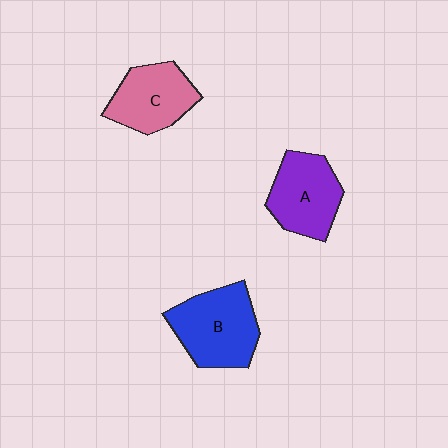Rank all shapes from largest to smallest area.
From largest to smallest: B (blue), A (purple), C (pink).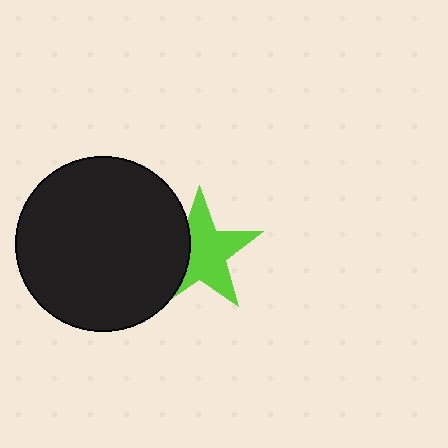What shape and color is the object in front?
The object in front is a black circle.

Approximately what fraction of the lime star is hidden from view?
Roughly 31% of the lime star is hidden behind the black circle.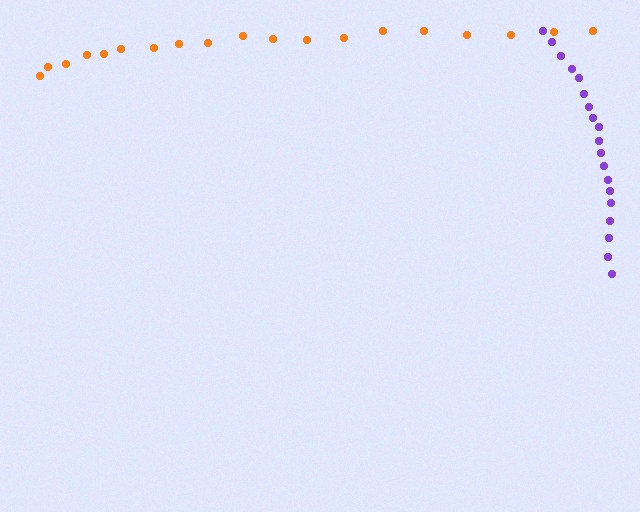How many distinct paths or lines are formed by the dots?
There are 2 distinct paths.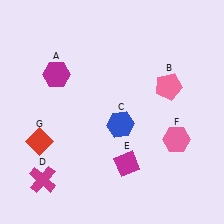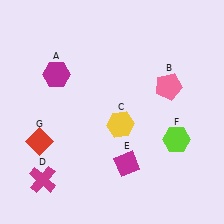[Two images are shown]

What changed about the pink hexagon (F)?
In Image 1, F is pink. In Image 2, it changed to lime.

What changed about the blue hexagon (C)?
In Image 1, C is blue. In Image 2, it changed to yellow.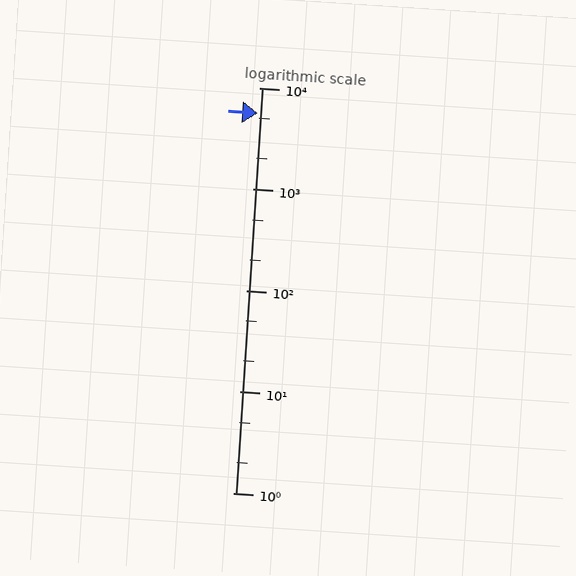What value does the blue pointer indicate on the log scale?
The pointer indicates approximately 5600.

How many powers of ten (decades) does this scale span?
The scale spans 4 decades, from 1 to 10000.